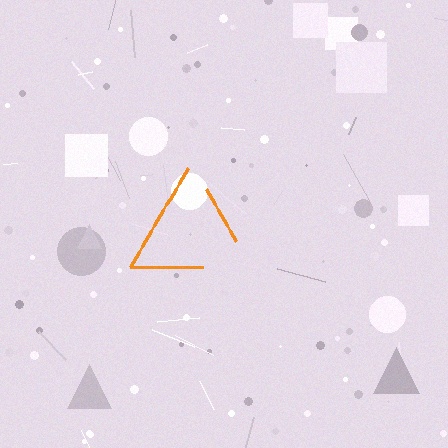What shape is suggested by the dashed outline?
The dashed outline suggests a triangle.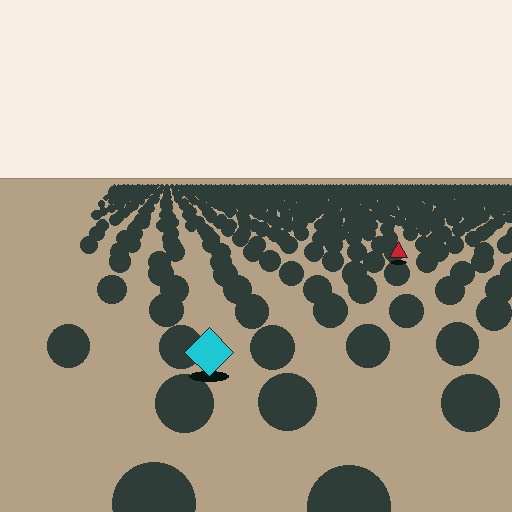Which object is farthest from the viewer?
The red triangle is farthest from the viewer. It appears smaller and the ground texture around it is denser.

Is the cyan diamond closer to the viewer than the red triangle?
Yes. The cyan diamond is closer — you can tell from the texture gradient: the ground texture is coarser near it.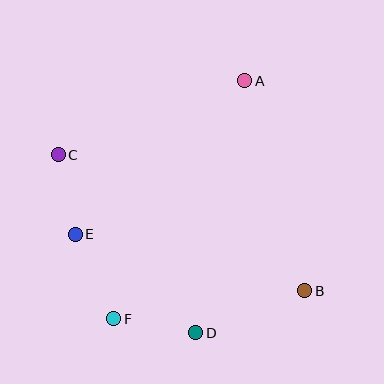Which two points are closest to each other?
Points C and E are closest to each other.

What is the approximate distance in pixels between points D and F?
The distance between D and F is approximately 83 pixels.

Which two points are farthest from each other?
Points B and C are farthest from each other.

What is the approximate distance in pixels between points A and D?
The distance between A and D is approximately 256 pixels.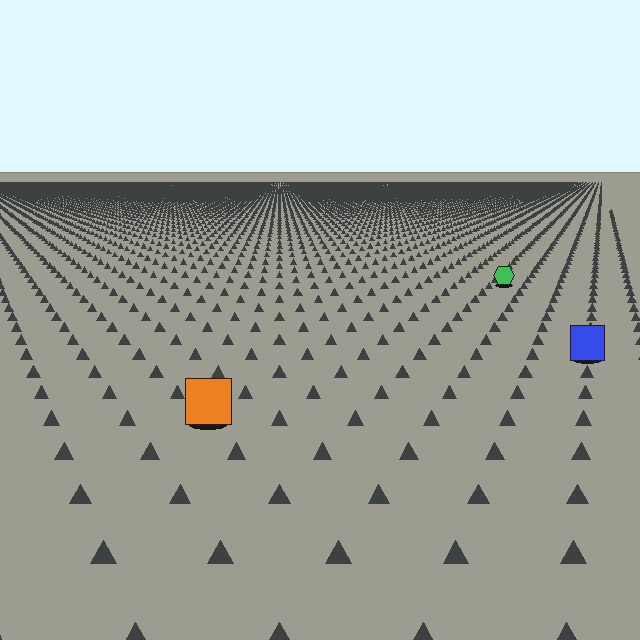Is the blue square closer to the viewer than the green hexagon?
Yes. The blue square is closer — you can tell from the texture gradient: the ground texture is coarser near it.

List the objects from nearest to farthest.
From nearest to farthest: the orange square, the blue square, the green hexagon.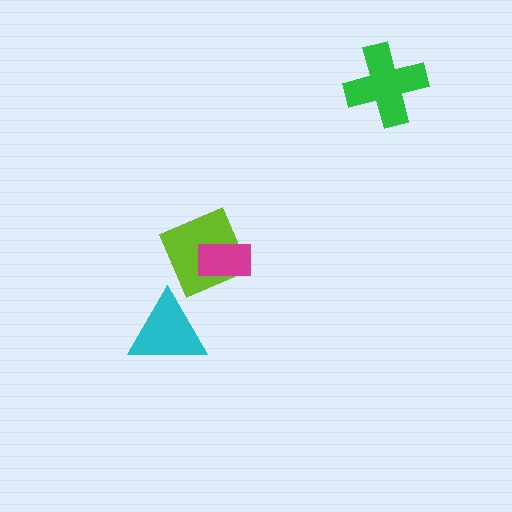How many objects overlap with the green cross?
0 objects overlap with the green cross.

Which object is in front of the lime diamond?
The magenta rectangle is in front of the lime diamond.